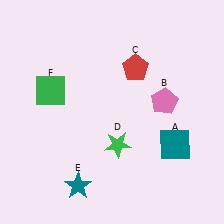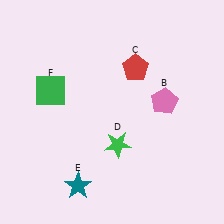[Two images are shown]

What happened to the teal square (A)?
The teal square (A) was removed in Image 2. It was in the bottom-right area of Image 1.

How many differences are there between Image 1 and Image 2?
There is 1 difference between the two images.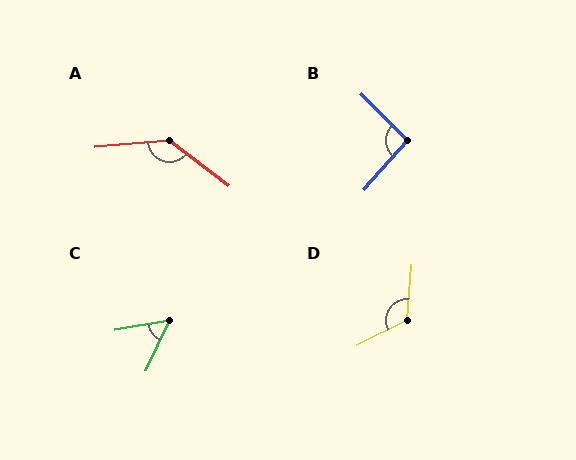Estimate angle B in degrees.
Approximately 94 degrees.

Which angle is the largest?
A, at approximately 137 degrees.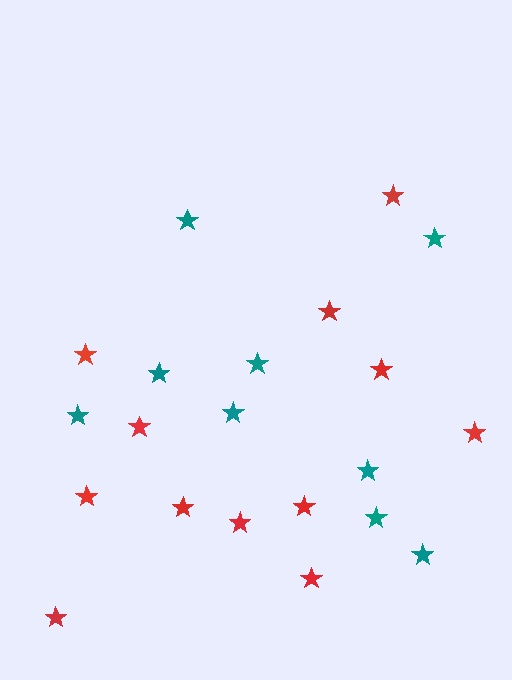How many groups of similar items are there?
There are 2 groups: one group of teal stars (9) and one group of red stars (12).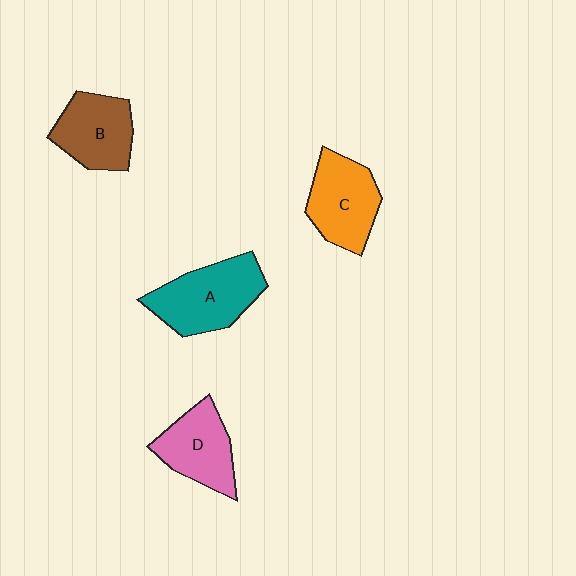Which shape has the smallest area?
Shape D (pink).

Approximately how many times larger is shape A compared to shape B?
Approximately 1.3 times.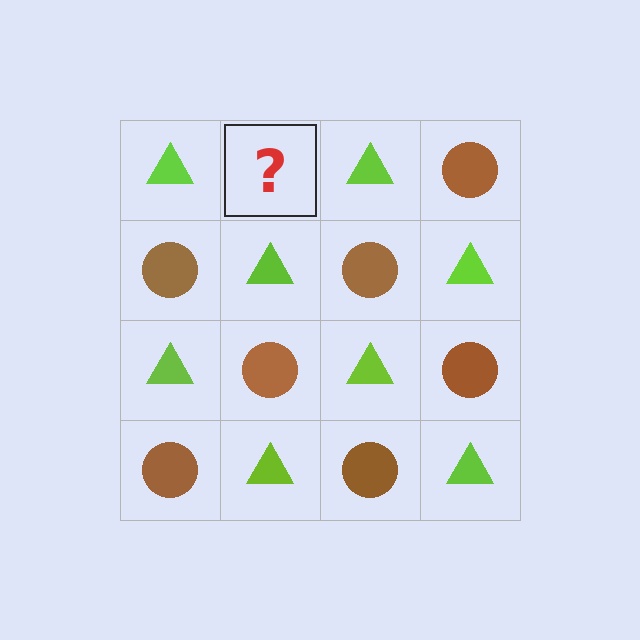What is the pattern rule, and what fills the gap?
The rule is that it alternates lime triangle and brown circle in a checkerboard pattern. The gap should be filled with a brown circle.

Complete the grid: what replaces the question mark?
The question mark should be replaced with a brown circle.